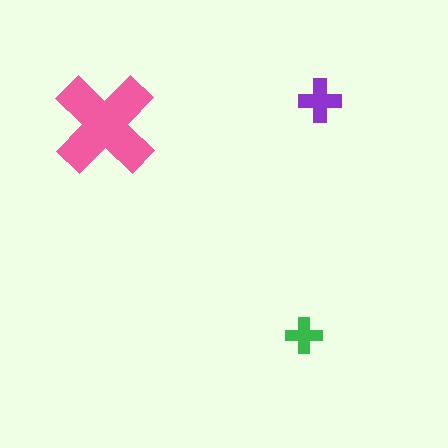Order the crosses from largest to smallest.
the pink one, the purple one, the green one.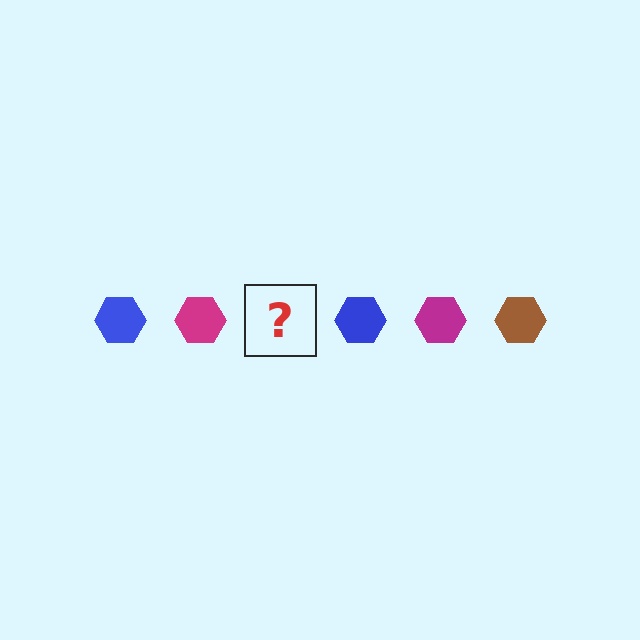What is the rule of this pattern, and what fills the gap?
The rule is that the pattern cycles through blue, magenta, brown hexagons. The gap should be filled with a brown hexagon.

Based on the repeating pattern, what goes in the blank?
The blank should be a brown hexagon.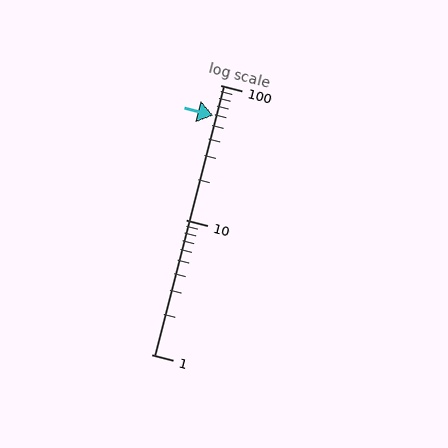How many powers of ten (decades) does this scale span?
The scale spans 2 decades, from 1 to 100.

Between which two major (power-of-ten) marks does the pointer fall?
The pointer is between 10 and 100.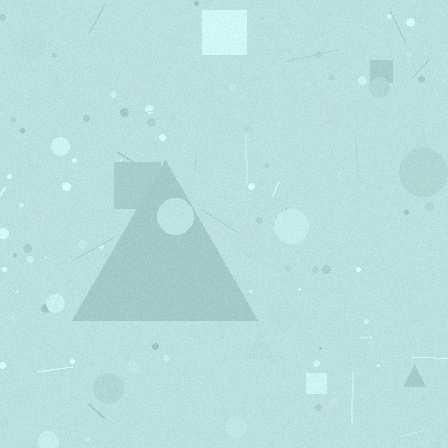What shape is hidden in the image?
A triangle is hidden in the image.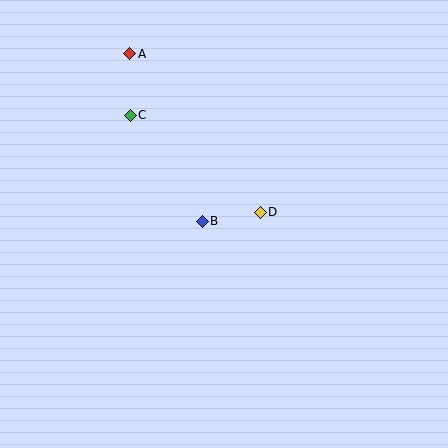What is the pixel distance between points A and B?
The distance between A and B is 182 pixels.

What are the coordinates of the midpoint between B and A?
The midpoint between B and A is at (166, 137).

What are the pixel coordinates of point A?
Point A is at (130, 54).